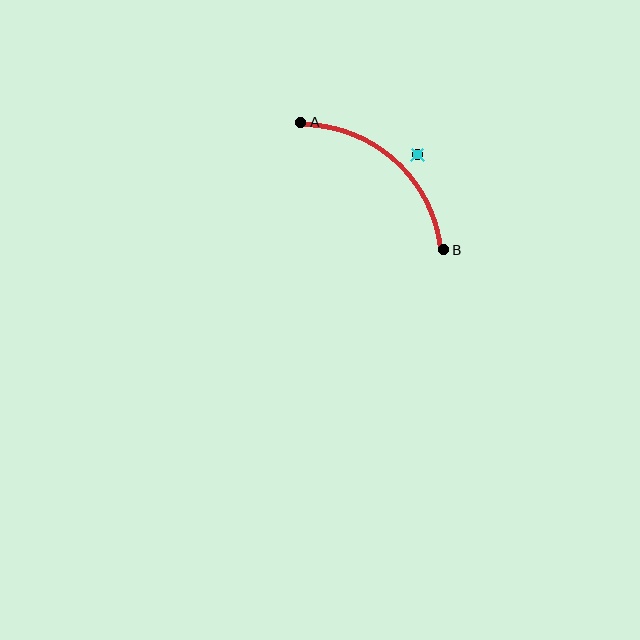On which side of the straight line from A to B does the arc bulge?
The arc bulges above and to the right of the straight line connecting A and B.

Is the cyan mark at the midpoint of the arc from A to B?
No — the cyan mark does not lie on the arc at all. It sits slightly outside the curve.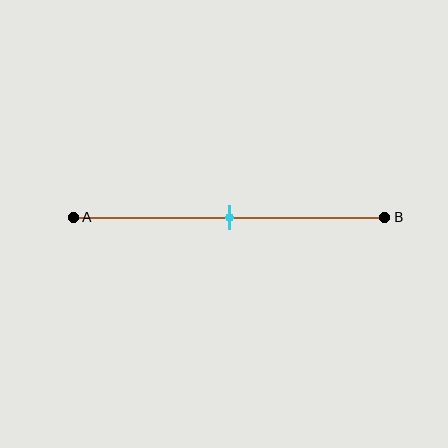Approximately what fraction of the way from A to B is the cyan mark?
The cyan mark is approximately 50% of the way from A to B.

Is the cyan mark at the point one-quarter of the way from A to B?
No, the mark is at about 50% from A, not at the 25% one-quarter point.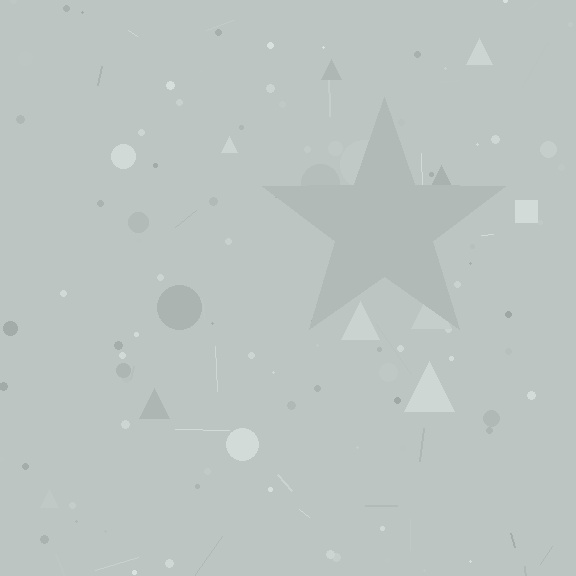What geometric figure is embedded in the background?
A star is embedded in the background.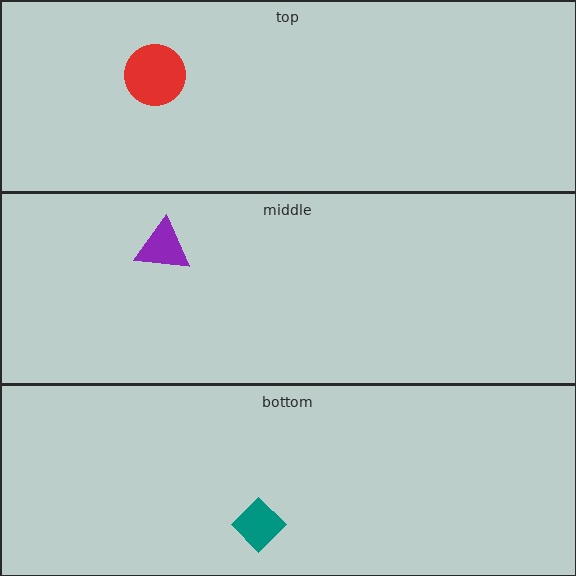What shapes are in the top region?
The red circle.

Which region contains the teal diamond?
The bottom region.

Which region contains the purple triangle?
The middle region.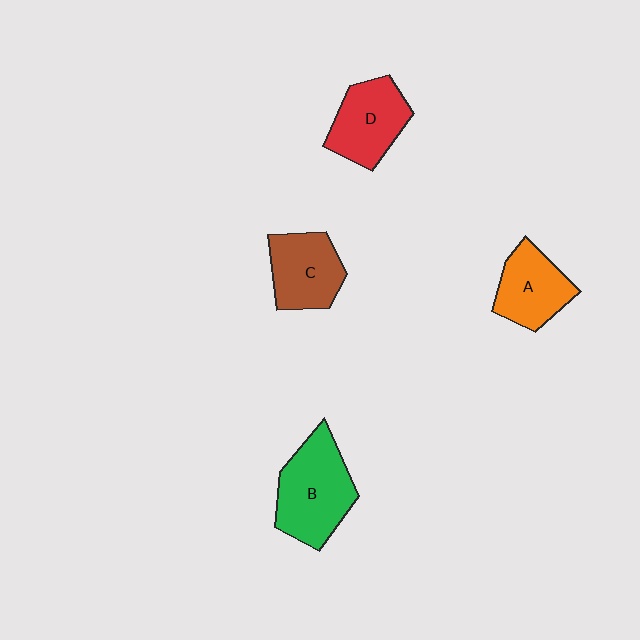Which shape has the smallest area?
Shape A (orange).